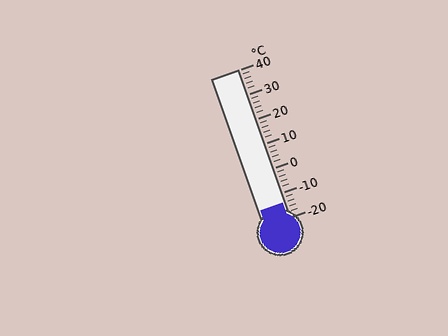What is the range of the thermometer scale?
The thermometer scale ranges from -20°C to 40°C.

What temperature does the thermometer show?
The thermometer shows approximately -14°C.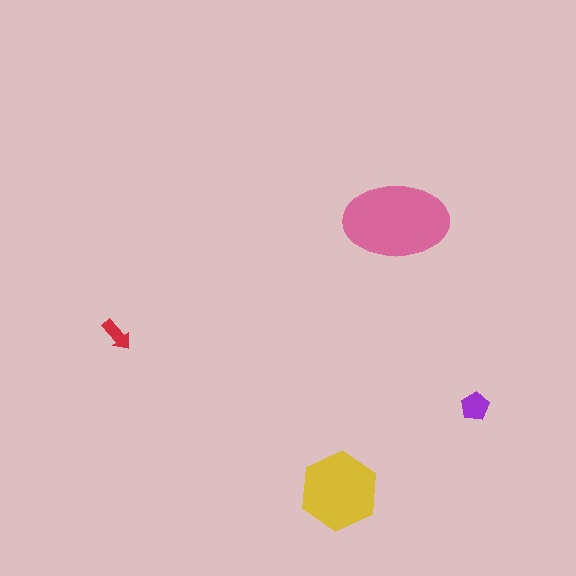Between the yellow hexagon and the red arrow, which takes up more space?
The yellow hexagon.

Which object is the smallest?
The red arrow.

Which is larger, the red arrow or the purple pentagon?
The purple pentagon.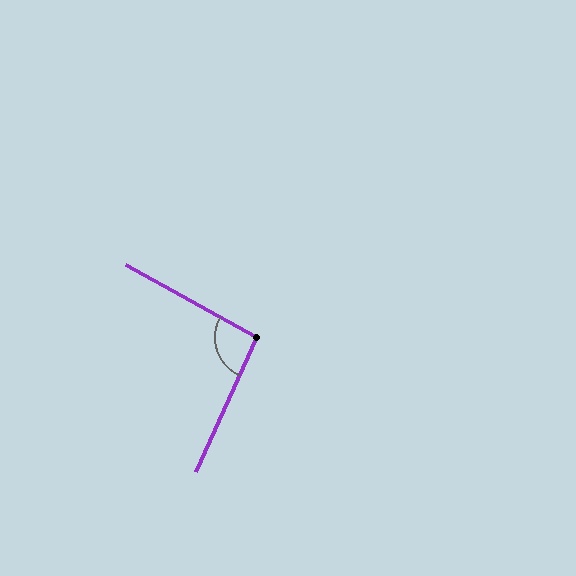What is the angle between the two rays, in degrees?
Approximately 95 degrees.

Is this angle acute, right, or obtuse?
It is approximately a right angle.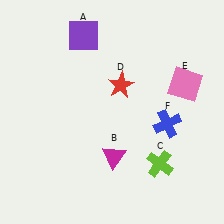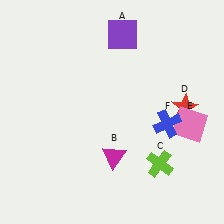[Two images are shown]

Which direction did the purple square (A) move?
The purple square (A) moved right.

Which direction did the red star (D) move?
The red star (D) moved right.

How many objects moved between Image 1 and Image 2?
3 objects moved between the two images.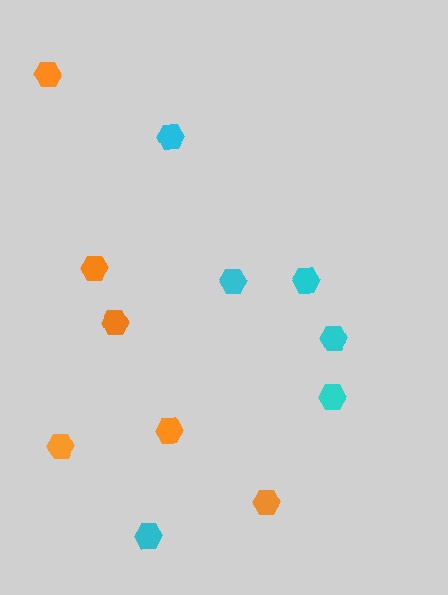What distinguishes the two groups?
There are 2 groups: one group of orange hexagons (6) and one group of cyan hexagons (6).